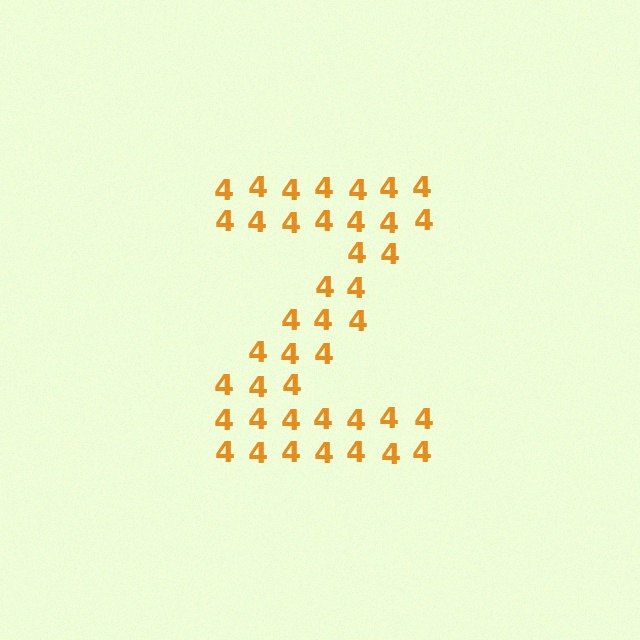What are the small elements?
The small elements are digit 4's.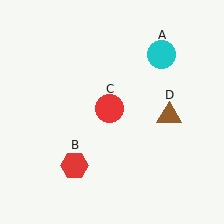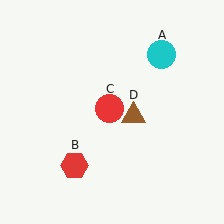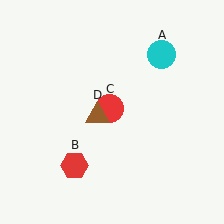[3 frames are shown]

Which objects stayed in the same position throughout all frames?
Cyan circle (object A) and red hexagon (object B) and red circle (object C) remained stationary.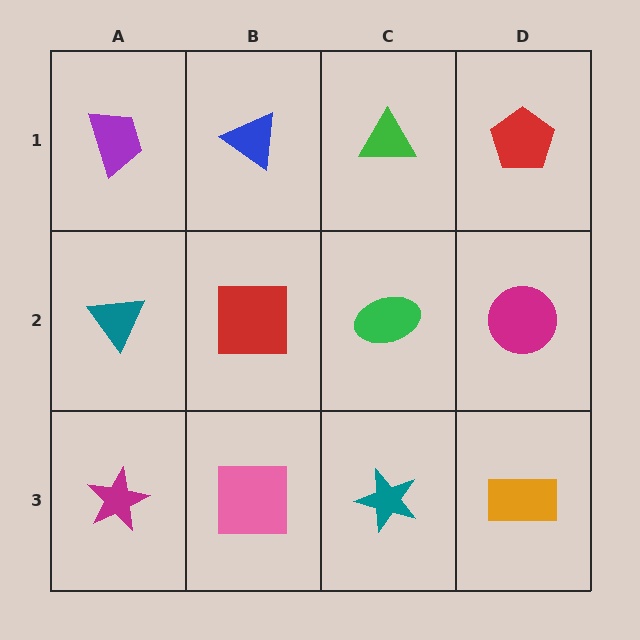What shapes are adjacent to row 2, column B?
A blue triangle (row 1, column B), a pink square (row 3, column B), a teal triangle (row 2, column A), a green ellipse (row 2, column C).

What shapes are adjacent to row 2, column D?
A red pentagon (row 1, column D), an orange rectangle (row 3, column D), a green ellipse (row 2, column C).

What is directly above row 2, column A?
A purple trapezoid.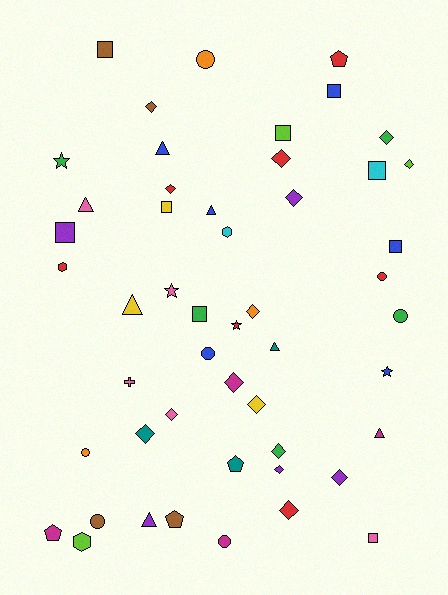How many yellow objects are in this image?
There are 3 yellow objects.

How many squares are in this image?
There are 9 squares.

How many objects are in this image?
There are 50 objects.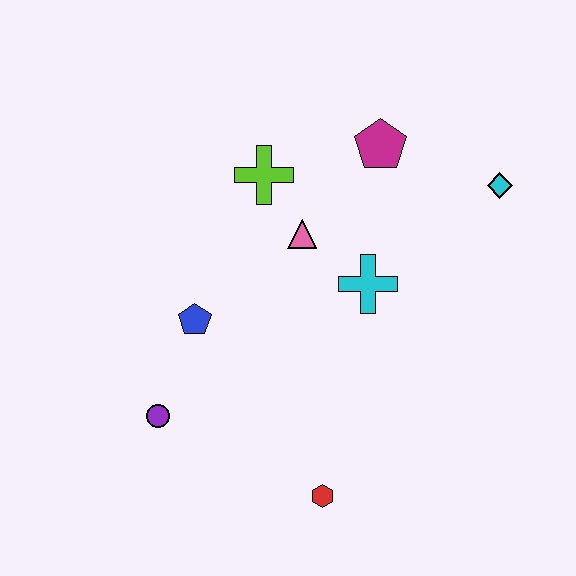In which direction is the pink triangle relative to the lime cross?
The pink triangle is below the lime cross.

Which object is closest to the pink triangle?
The lime cross is closest to the pink triangle.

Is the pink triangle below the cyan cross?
No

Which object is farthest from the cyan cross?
The purple circle is farthest from the cyan cross.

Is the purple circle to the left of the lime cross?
Yes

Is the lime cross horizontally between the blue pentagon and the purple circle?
No